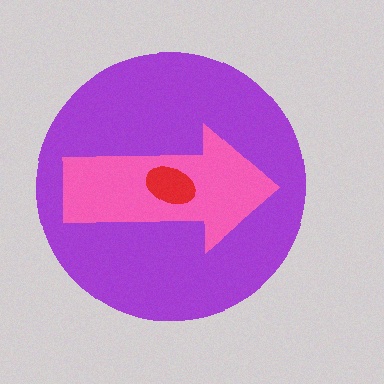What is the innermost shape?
The red ellipse.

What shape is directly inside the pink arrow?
The red ellipse.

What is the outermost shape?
The purple circle.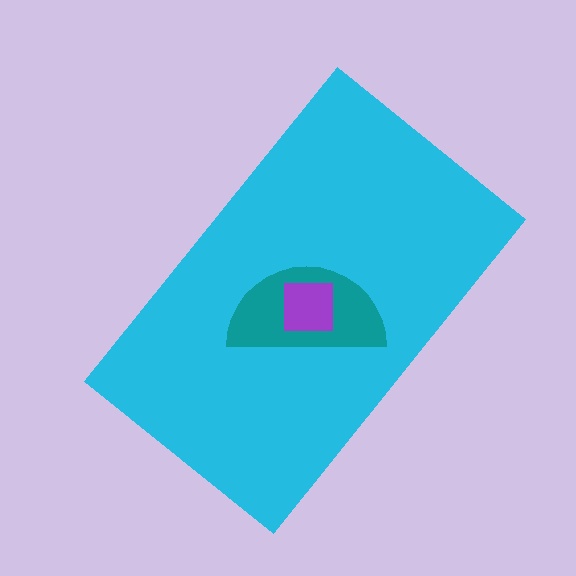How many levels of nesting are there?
3.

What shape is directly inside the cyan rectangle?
The teal semicircle.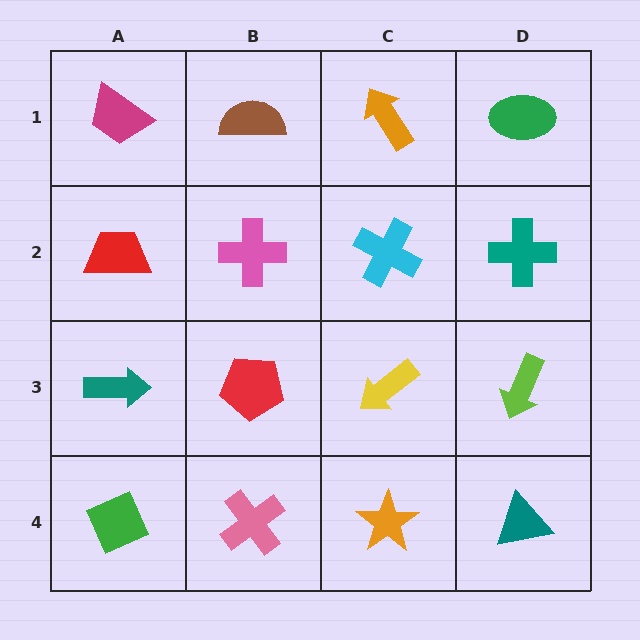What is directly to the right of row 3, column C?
A lime arrow.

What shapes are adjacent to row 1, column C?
A cyan cross (row 2, column C), a brown semicircle (row 1, column B), a green ellipse (row 1, column D).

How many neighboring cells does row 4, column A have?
2.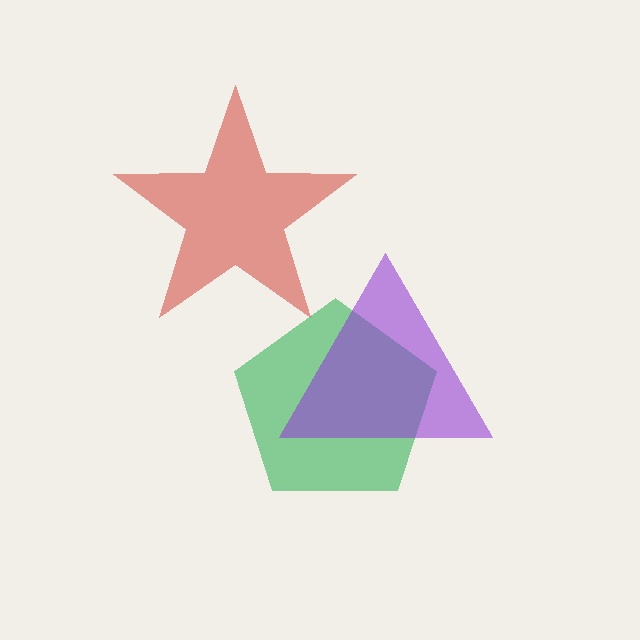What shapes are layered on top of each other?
The layered shapes are: a green pentagon, a red star, a purple triangle.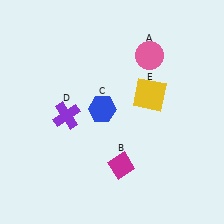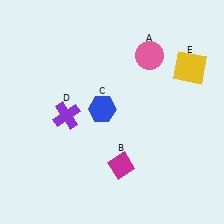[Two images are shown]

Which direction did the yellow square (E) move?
The yellow square (E) moved right.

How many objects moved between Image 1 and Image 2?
1 object moved between the two images.